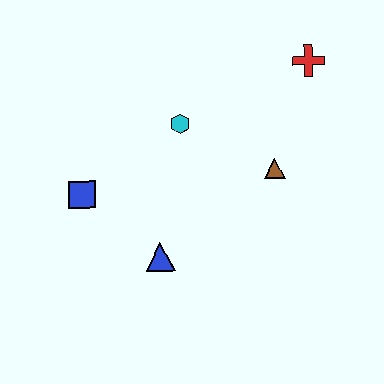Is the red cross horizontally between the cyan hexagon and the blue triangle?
No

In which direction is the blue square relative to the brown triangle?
The blue square is to the left of the brown triangle.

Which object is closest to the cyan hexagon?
The brown triangle is closest to the cyan hexagon.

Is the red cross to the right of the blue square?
Yes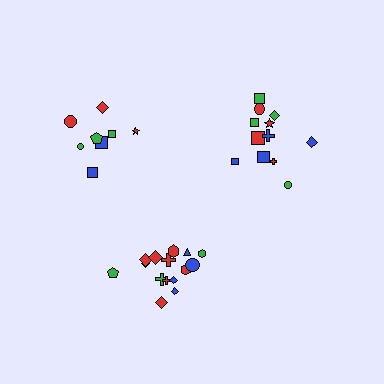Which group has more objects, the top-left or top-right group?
The top-right group.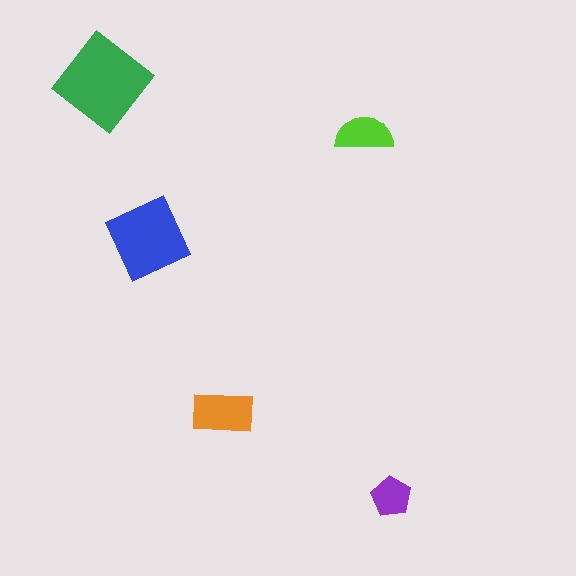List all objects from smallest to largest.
The purple pentagon, the lime semicircle, the orange rectangle, the blue square, the green diamond.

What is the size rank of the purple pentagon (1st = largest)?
5th.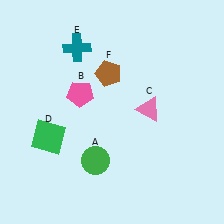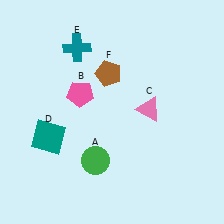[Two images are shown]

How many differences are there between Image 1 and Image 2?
There is 1 difference between the two images.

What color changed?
The square (D) changed from green in Image 1 to teal in Image 2.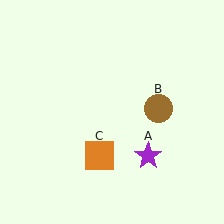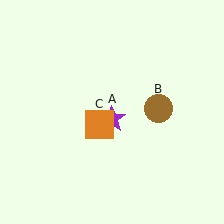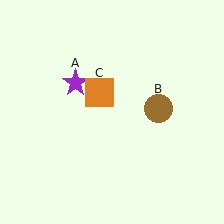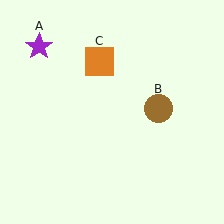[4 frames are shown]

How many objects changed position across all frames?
2 objects changed position: purple star (object A), orange square (object C).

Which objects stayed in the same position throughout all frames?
Brown circle (object B) remained stationary.